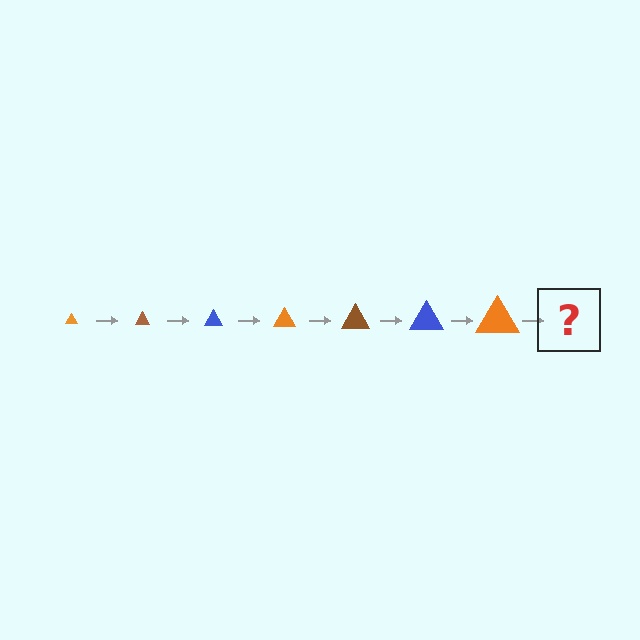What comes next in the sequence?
The next element should be a brown triangle, larger than the previous one.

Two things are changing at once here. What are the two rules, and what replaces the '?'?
The two rules are that the triangle grows larger each step and the color cycles through orange, brown, and blue. The '?' should be a brown triangle, larger than the previous one.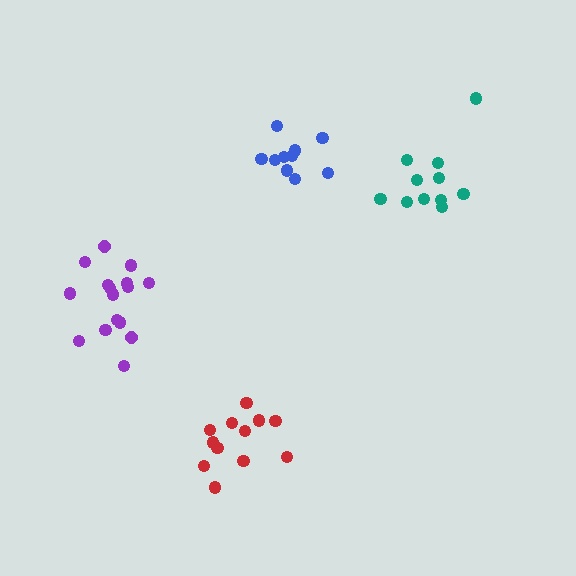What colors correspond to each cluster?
The clusters are colored: teal, blue, red, purple.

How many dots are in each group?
Group 1: 11 dots, Group 2: 10 dots, Group 3: 12 dots, Group 4: 16 dots (49 total).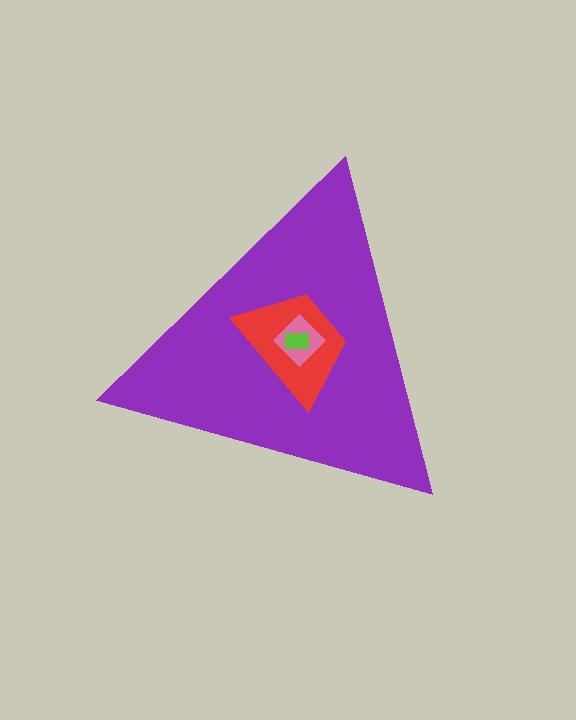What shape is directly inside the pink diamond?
The lime rectangle.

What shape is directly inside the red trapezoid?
The pink diamond.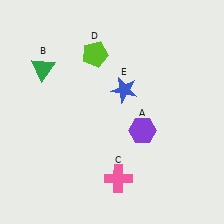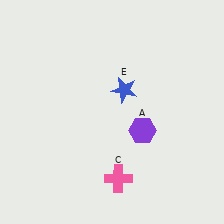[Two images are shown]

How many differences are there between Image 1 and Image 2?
There are 2 differences between the two images.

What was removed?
The lime pentagon (D), the green triangle (B) were removed in Image 2.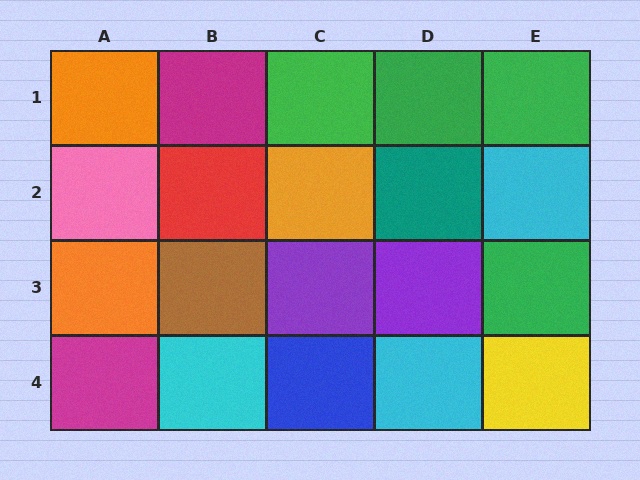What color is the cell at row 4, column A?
Magenta.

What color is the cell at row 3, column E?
Green.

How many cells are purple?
2 cells are purple.